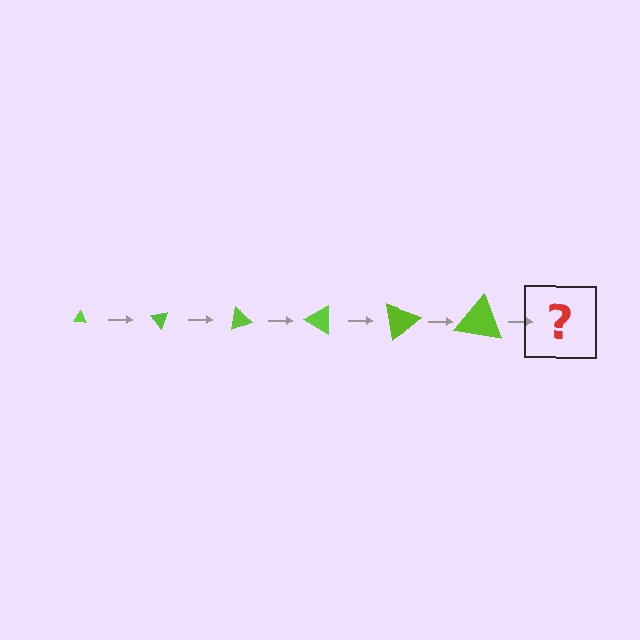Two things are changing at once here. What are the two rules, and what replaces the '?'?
The two rules are that the triangle grows larger each step and it rotates 50 degrees each step. The '?' should be a triangle, larger than the previous one and rotated 300 degrees from the start.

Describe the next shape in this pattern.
It should be a triangle, larger than the previous one and rotated 300 degrees from the start.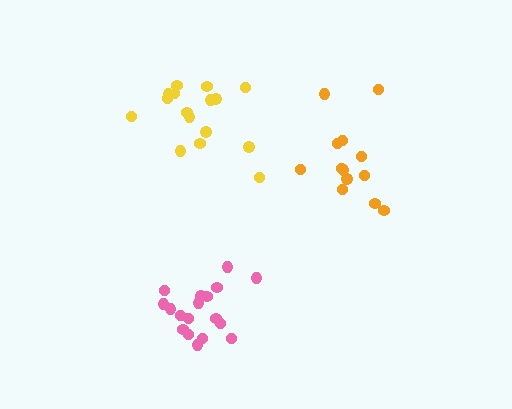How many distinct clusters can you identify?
There are 3 distinct clusters.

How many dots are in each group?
Group 1: 16 dots, Group 2: 18 dots, Group 3: 13 dots (47 total).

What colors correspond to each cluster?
The clusters are colored: yellow, pink, orange.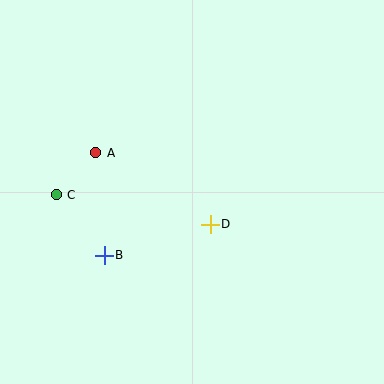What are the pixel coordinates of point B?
Point B is at (104, 255).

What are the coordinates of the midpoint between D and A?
The midpoint between D and A is at (153, 188).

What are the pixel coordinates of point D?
Point D is at (210, 224).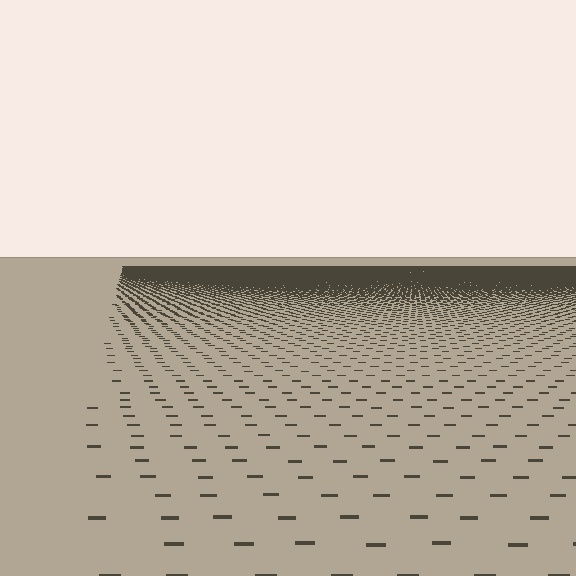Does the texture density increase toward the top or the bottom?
Density increases toward the top.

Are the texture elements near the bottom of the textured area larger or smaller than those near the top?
Larger. Near the bottom, elements are closer to the viewer and appear at a bigger on-screen size.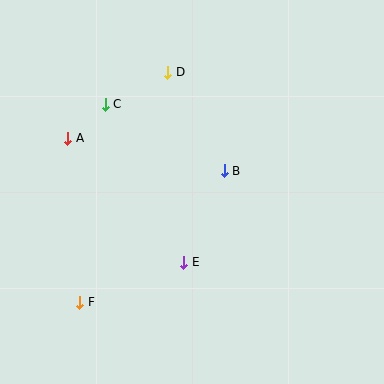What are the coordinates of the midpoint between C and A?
The midpoint between C and A is at (87, 121).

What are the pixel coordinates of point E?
Point E is at (184, 262).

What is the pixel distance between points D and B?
The distance between D and B is 114 pixels.